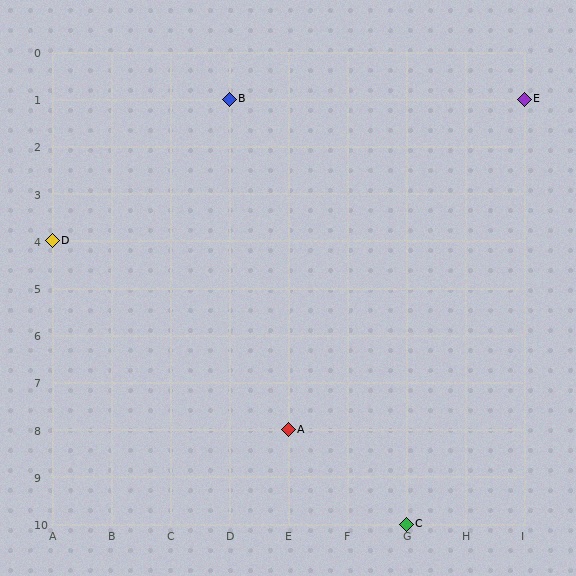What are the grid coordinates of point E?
Point E is at grid coordinates (I, 1).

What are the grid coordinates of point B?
Point B is at grid coordinates (D, 1).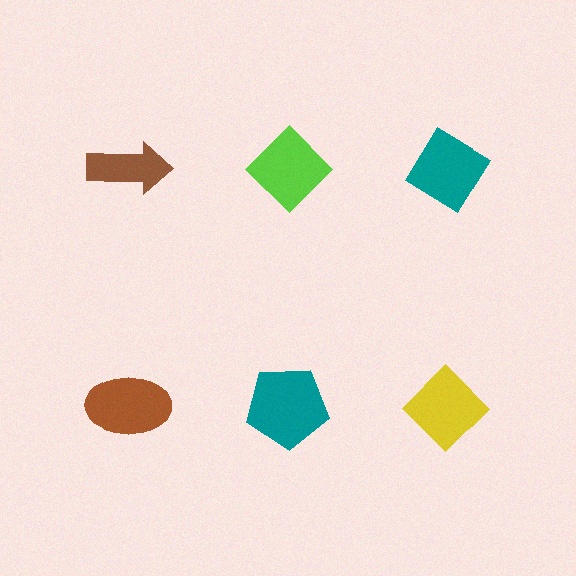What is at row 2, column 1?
A brown ellipse.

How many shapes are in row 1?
3 shapes.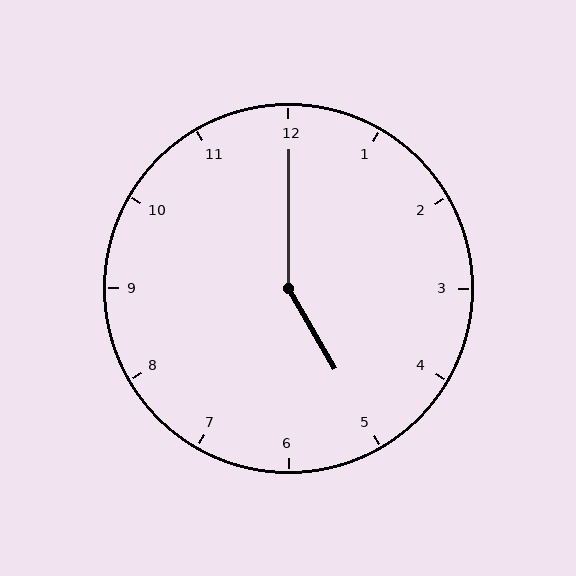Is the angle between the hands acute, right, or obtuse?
It is obtuse.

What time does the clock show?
5:00.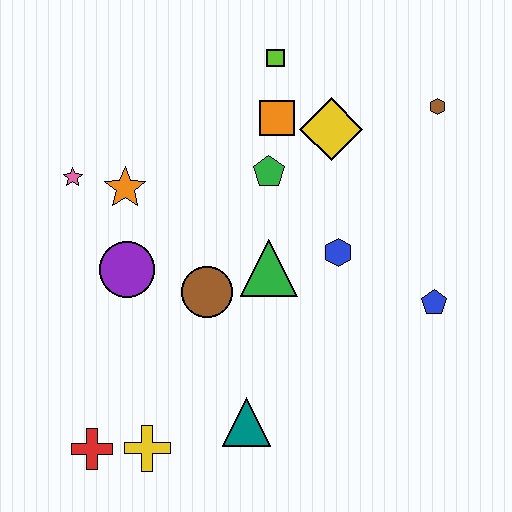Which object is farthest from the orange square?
The red cross is farthest from the orange square.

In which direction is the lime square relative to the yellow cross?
The lime square is above the yellow cross.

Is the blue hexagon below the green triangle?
No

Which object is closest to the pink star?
The orange star is closest to the pink star.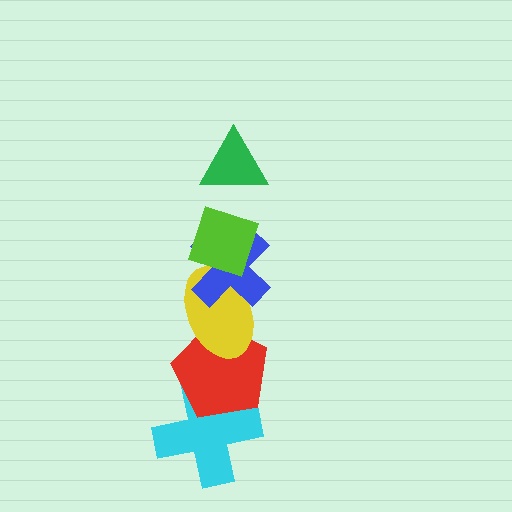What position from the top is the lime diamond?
The lime diamond is 2nd from the top.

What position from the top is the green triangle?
The green triangle is 1st from the top.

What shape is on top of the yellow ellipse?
The blue cross is on top of the yellow ellipse.